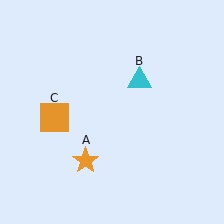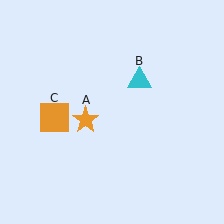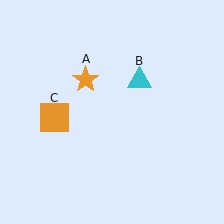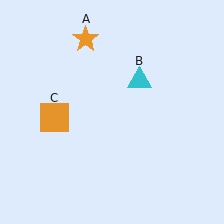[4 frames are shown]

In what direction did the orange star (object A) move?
The orange star (object A) moved up.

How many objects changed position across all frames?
1 object changed position: orange star (object A).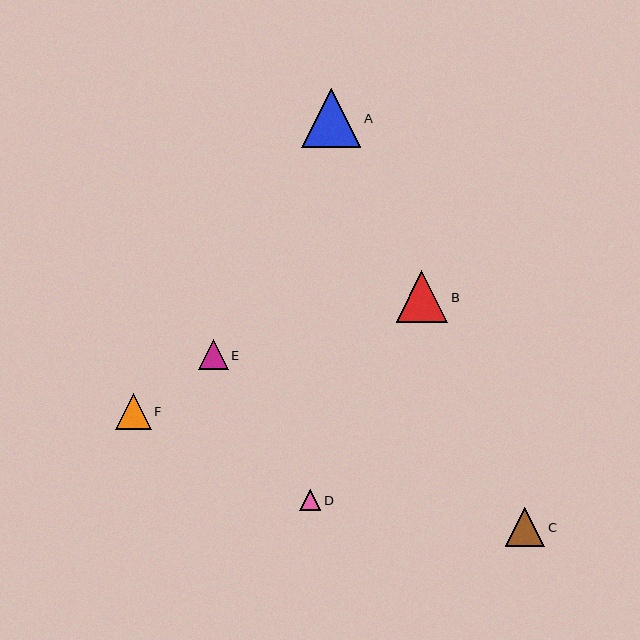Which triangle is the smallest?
Triangle D is the smallest with a size of approximately 21 pixels.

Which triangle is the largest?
Triangle A is the largest with a size of approximately 59 pixels.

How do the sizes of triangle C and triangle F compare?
Triangle C and triangle F are approximately the same size.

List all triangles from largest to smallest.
From largest to smallest: A, B, C, F, E, D.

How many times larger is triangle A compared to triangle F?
Triangle A is approximately 1.6 times the size of triangle F.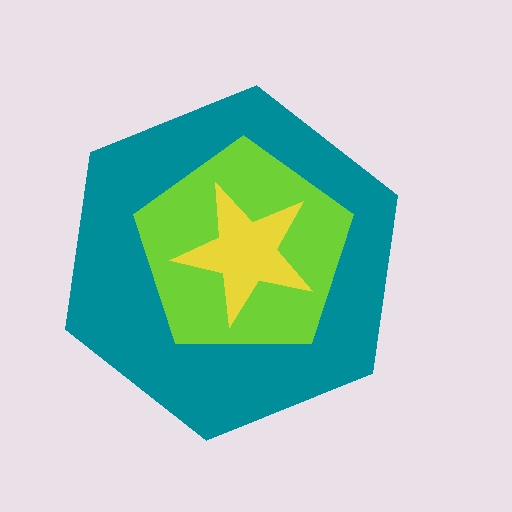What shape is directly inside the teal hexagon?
The lime pentagon.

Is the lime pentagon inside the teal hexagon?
Yes.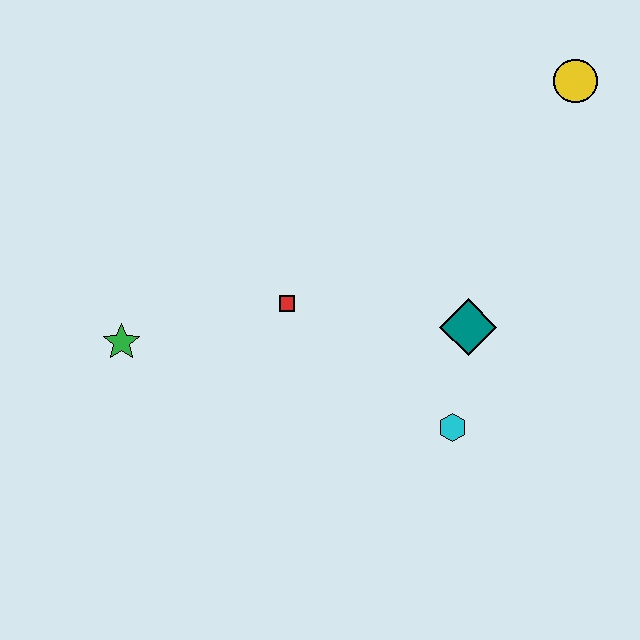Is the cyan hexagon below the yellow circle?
Yes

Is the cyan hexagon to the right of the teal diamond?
No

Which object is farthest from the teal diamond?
The green star is farthest from the teal diamond.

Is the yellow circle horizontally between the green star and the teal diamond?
No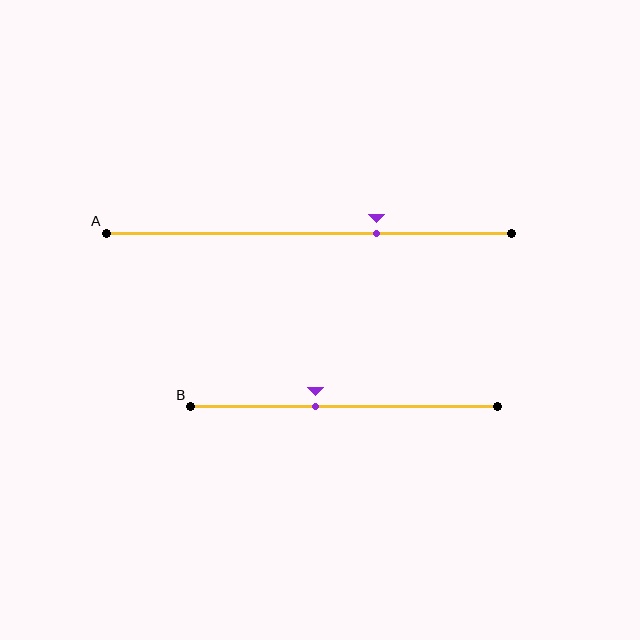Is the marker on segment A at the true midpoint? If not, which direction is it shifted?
No, the marker on segment A is shifted to the right by about 16% of the segment length.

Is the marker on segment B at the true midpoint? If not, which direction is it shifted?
No, the marker on segment B is shifted to the left by about 9% of the segment length.